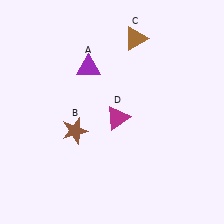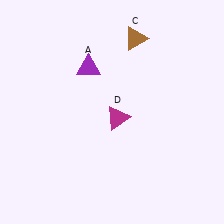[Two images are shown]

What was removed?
The brown star (B) was removed in Image 2.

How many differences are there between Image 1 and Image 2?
There is 1 difference between the two images.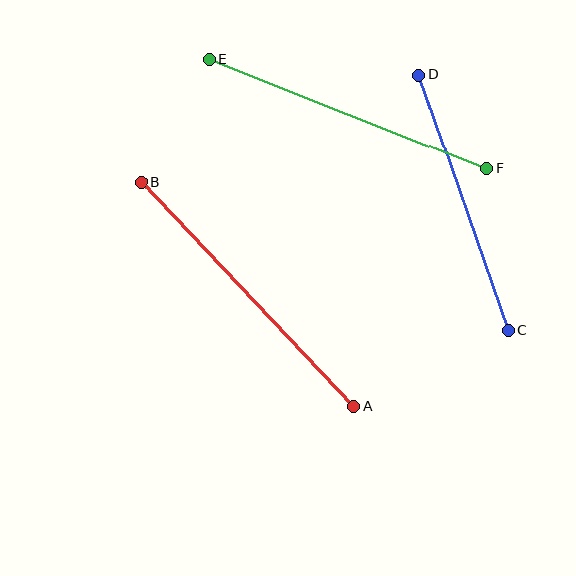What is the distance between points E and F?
The distance is approximately 298 pixels.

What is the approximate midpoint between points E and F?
The midpoint is at approximately (348, 114) pixels.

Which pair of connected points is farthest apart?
Points A and B are farthest apart.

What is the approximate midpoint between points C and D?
The midpoint is at approximately (464, 203) pixels.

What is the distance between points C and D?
The distance is approximately 271 pixels.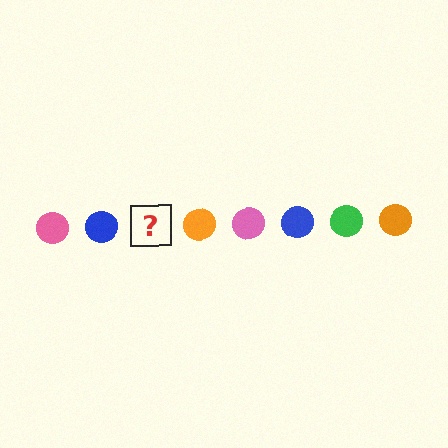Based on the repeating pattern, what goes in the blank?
The blank should be a green circle.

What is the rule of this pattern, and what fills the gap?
The rule is that the pattern cycles through pink, blue, green, orange circles. The gap should be filled with a green circle.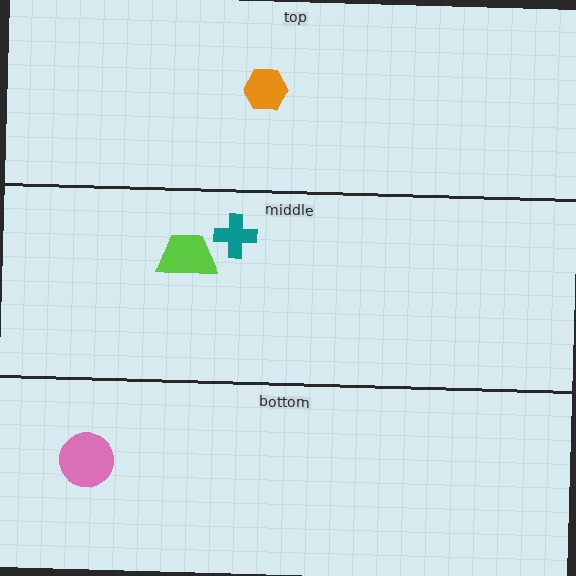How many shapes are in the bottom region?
1.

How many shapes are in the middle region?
2.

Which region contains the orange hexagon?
The top region.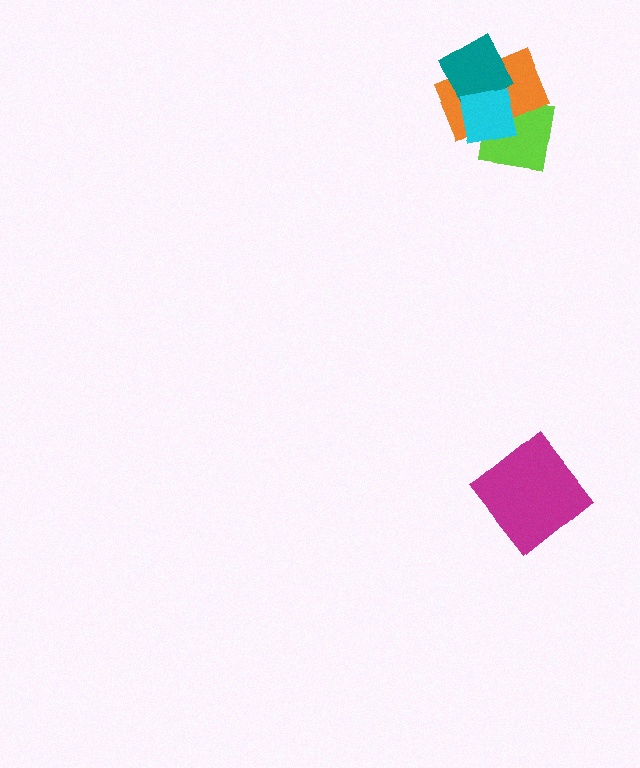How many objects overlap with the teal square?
2 objects overlap with the teal square.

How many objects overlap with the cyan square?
3 objects overlap with the cyan square.